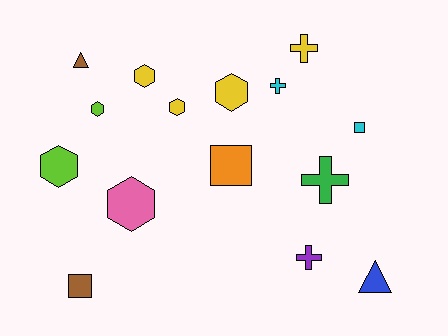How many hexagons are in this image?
There are 6 hexagons.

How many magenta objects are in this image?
There are no magenta objects.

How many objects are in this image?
There are 15 objects.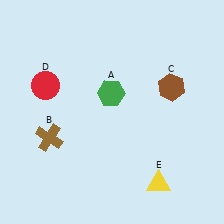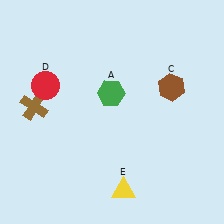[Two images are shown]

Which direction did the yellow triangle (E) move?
The yellow triangle (E) moved left.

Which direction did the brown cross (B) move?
The brown cross (B) moved up.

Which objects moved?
The objects that moved are: the brown cross (B), the yellow triangle (E).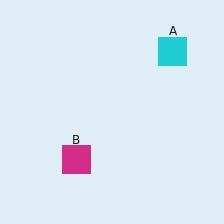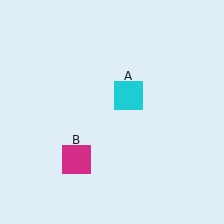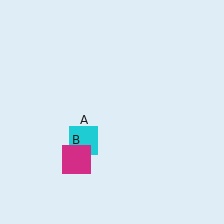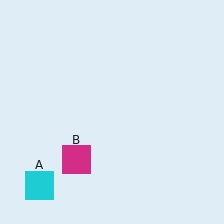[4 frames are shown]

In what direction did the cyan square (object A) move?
The cyan square (object A) moved down and to the left.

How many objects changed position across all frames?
1 object changed position: cyan square (object A).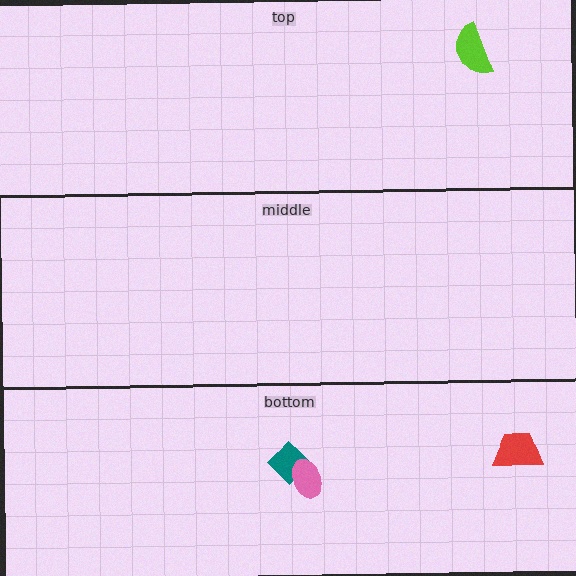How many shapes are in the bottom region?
3.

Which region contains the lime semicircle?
The top region.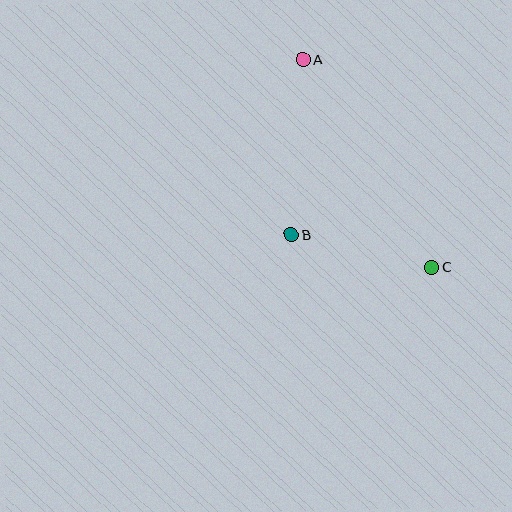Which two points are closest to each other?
Points B and C are closest to each other.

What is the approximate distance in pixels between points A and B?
The distance between A and B is approximately 176 pixels.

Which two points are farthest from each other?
Points A and C are farthest from each other.